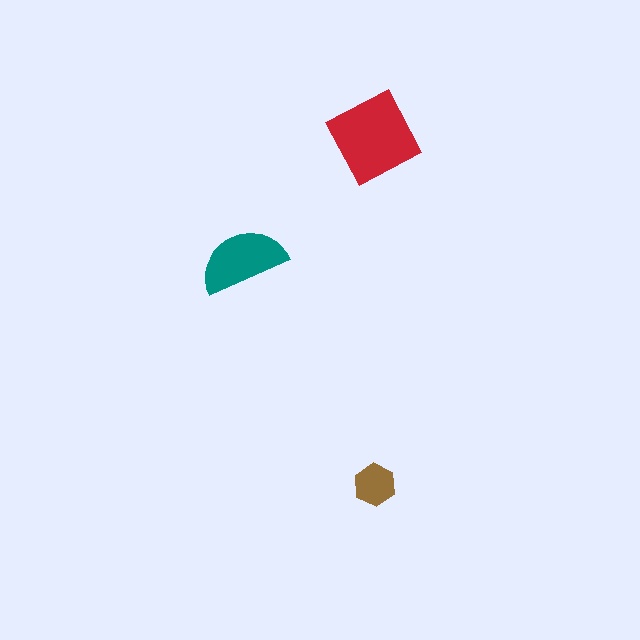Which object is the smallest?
The brown hexagon.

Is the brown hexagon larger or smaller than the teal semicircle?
Smaller.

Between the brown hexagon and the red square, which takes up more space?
The red square.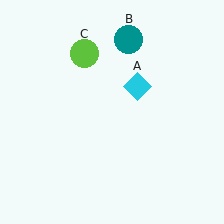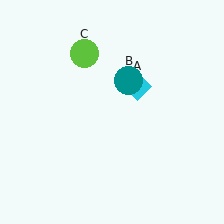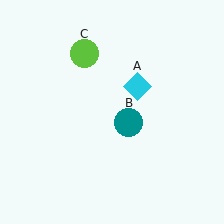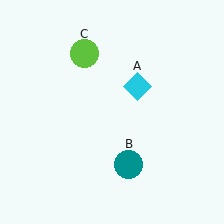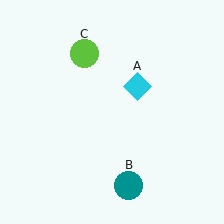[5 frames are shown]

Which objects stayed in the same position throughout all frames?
Cyan diamond (object A) and lime circle (object C) remained stationary.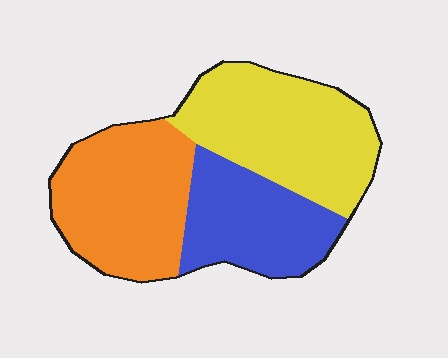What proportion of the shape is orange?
Orange covers about 35% of the shape.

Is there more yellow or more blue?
Yellow.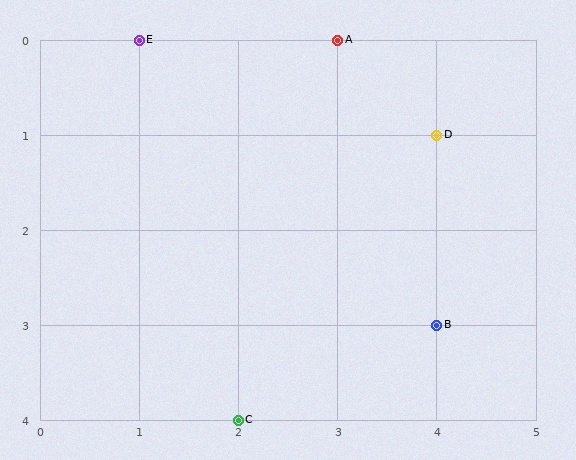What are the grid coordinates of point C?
Point C is at grid coordinates (2, 4).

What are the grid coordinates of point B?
Point B is at grid coordinates (4, 3).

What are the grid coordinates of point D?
Point D is at grid coordinates (4, 1).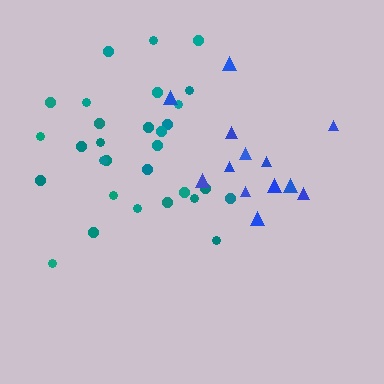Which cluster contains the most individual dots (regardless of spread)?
Teal (30).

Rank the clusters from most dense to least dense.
teal, blue.